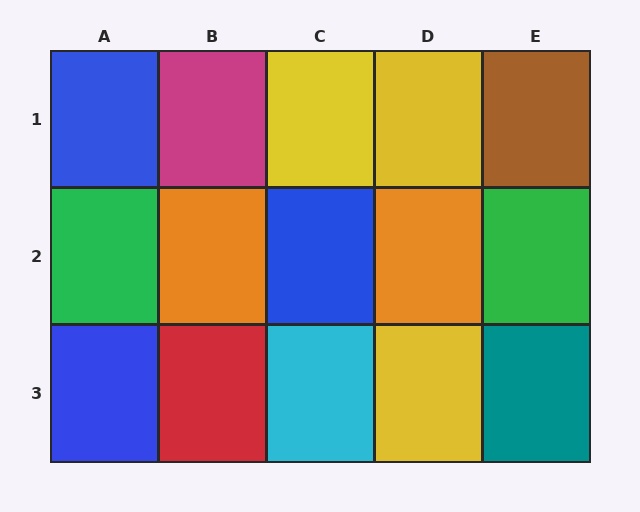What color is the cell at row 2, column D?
Orange.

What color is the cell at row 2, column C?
Blue.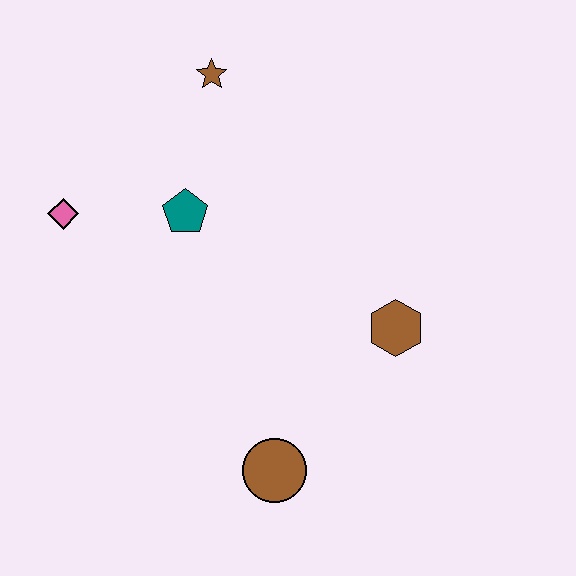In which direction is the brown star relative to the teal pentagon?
The brown star is above the teal pentagon.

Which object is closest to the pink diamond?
The teal pentagon is closest to the pink diamond.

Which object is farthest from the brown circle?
The brown star is farthest from the brown circle.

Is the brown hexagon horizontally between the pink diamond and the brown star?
No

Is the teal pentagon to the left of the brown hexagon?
Yes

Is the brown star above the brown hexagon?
Yes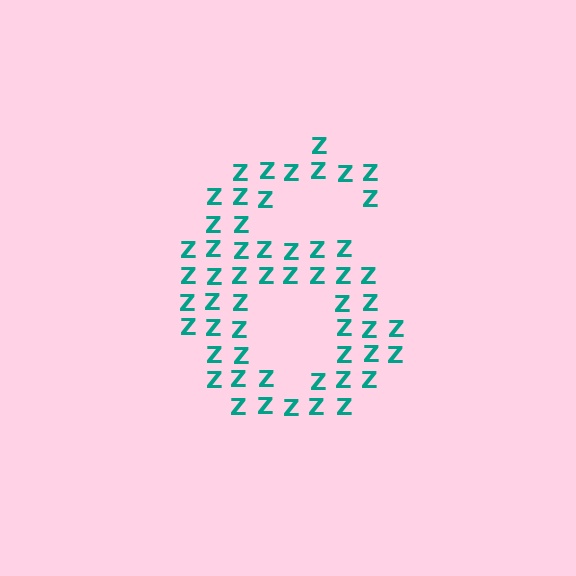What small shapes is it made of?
It is made of small letter Z's.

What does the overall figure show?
The overall figure shows the digit 6.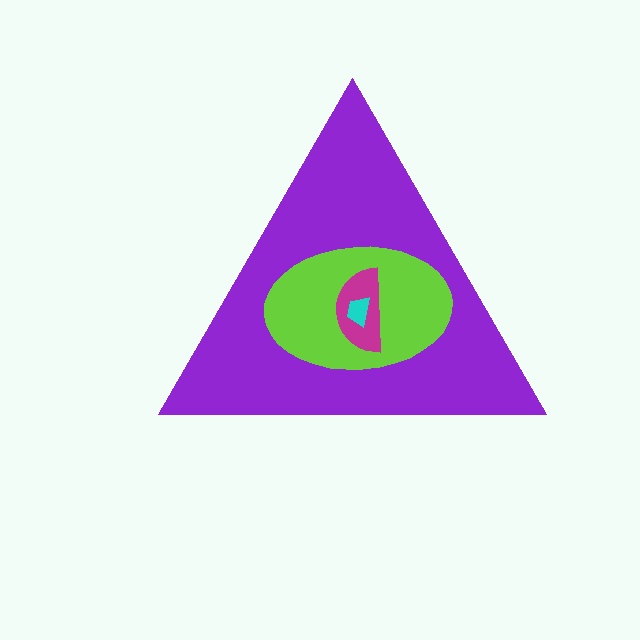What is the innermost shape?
The cyan trapezoid.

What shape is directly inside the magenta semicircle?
The cyan trapezoid.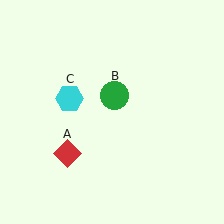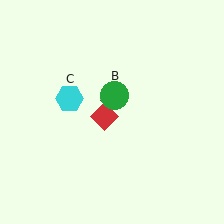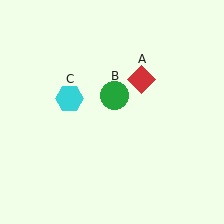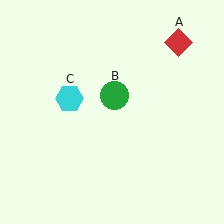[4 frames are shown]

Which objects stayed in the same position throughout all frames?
Green circle (object B) and cyan hexagon (object C) remained stationary.